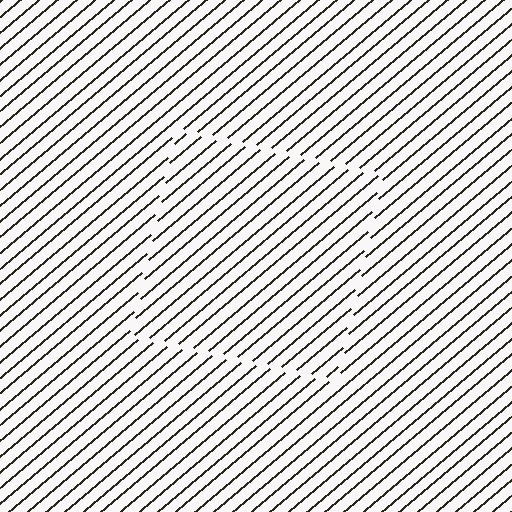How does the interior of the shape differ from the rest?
The interior of the shape contains the same grating, shifted by half a period — the contour is defined by the phase discontinuity where line-ends from the inner and outer gratings abut.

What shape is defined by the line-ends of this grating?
An illusory square. The interior of the shape contains the same grating, shifted by half a period — the contour is defined by the phase discontinuity where line-ends from the inner and outer gratings abut.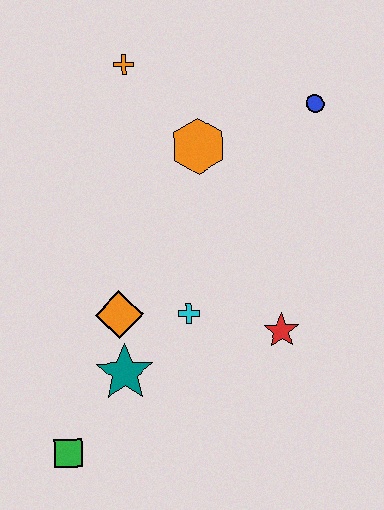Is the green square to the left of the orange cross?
Yes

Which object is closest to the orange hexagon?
The orange cross is closest to the orange hexagon.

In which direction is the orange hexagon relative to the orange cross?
The orange hexagon is below the orange cross.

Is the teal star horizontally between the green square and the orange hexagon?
Yes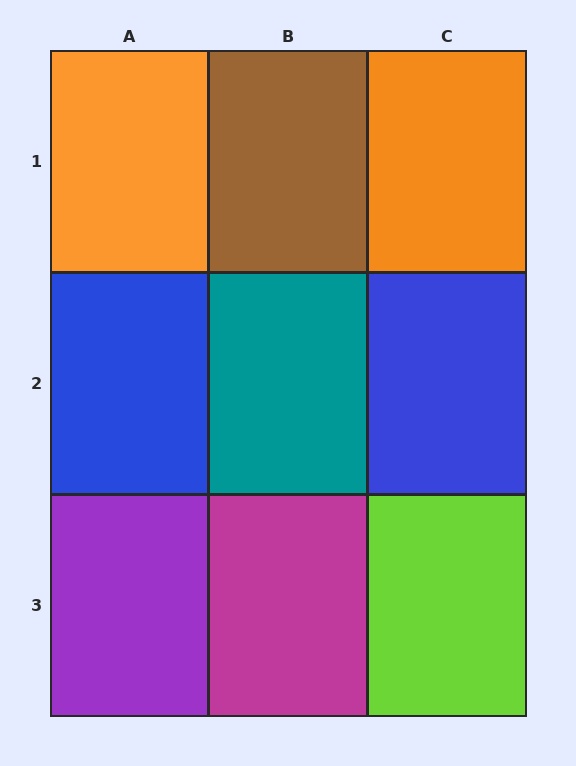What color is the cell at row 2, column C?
Blue.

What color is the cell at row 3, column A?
Purple.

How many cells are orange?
2 cells are orange.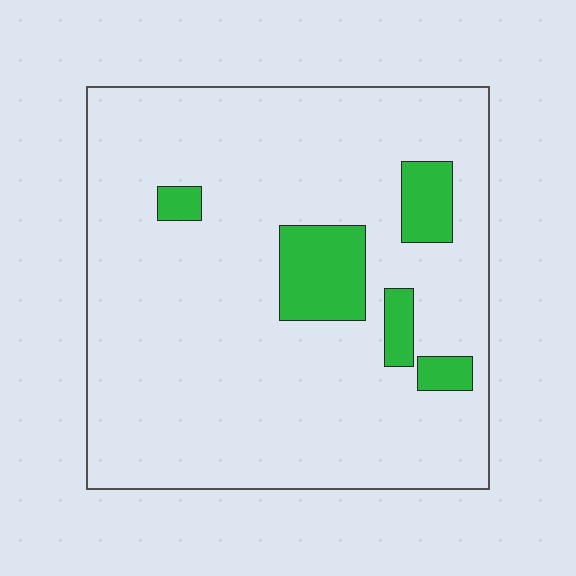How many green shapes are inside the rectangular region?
5.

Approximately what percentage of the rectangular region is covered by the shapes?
Approximately 10%.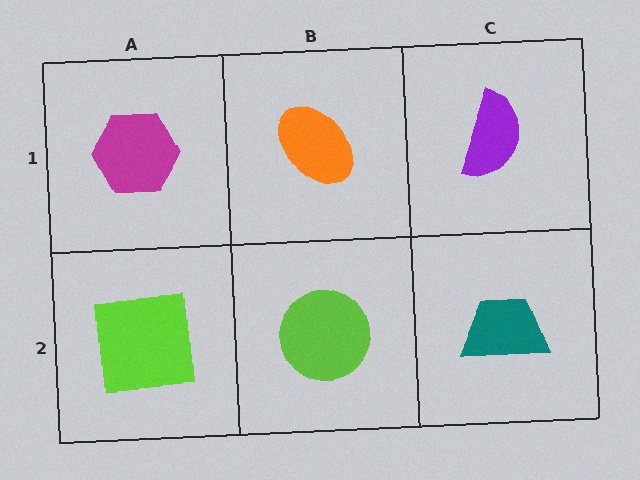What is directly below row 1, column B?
A lime circle.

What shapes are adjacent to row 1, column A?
A lime square (row 2, column A), an orange ellipse (row 1, column B).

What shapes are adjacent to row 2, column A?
A magenta hexagon (row 1, column A), a lime circle (row 2, column B).